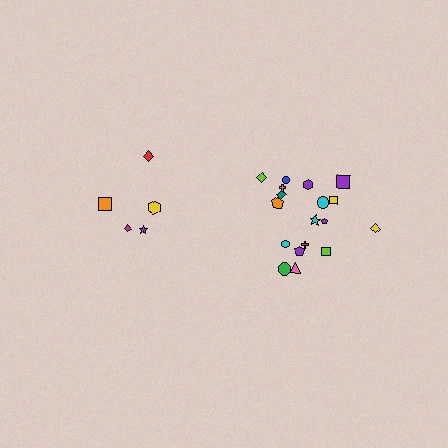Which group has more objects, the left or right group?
The right group.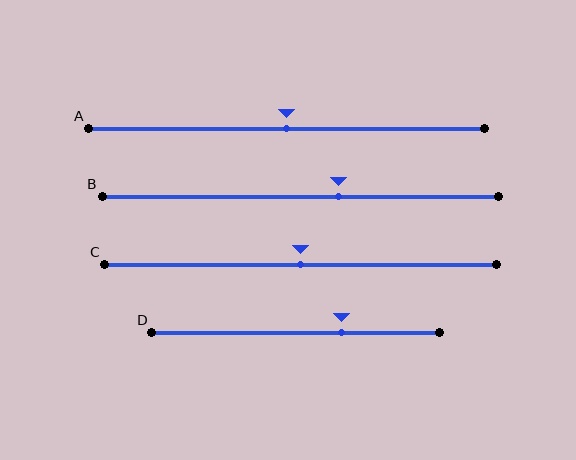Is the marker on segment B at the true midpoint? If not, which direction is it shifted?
No, the marker on segment B is shifted to the right by about 10% of the segment length.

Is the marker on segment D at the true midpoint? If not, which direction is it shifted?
No, the marker on segment D is shifted to the right by about 16% of the segment length.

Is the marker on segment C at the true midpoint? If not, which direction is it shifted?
Yes, the marker on segment C is at the true midpoint.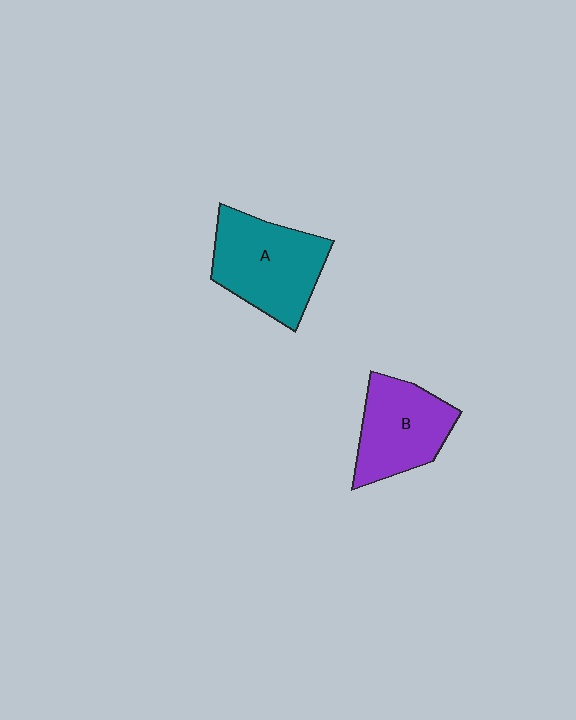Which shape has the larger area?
Shape A (teal).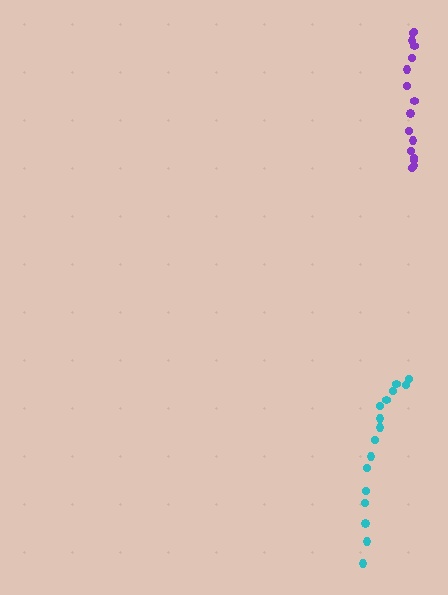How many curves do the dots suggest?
There are 2 distinct paths.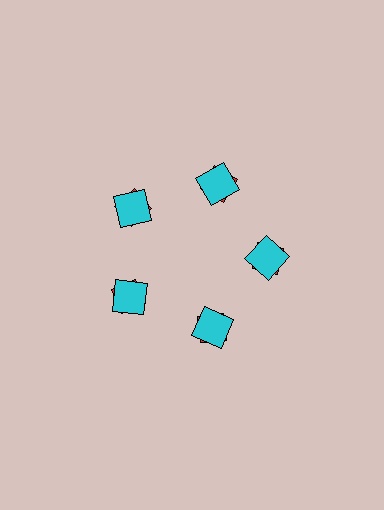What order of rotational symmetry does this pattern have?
This pattern has 5-fold rotational symmetry.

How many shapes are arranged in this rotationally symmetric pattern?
There are 10 shapes, arranged in 5 groups of 2.